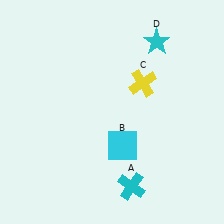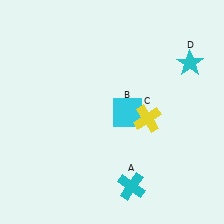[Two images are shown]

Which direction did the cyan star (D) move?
The cyan star (D) moved right.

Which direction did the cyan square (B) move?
The cyan square (B) moved up.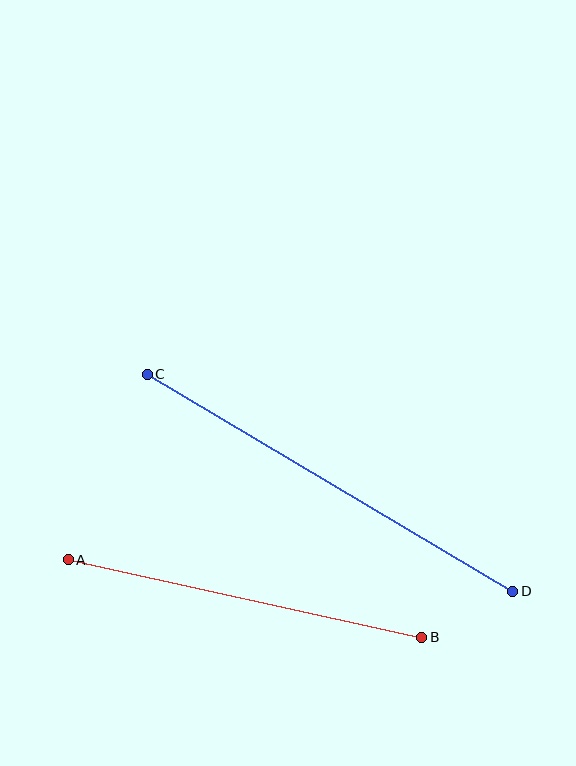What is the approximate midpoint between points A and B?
The midpoint is at approximately (245, 599) pixels.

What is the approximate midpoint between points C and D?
The midpoint is at approximately (330, 483) pixels.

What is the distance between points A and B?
The distance is approximately 362 pixels.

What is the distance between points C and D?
The distance is approximately 425 pixels.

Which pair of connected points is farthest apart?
Points C and D are farthest apart.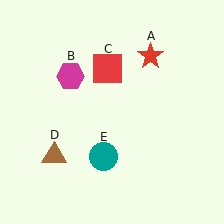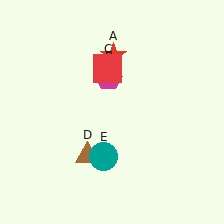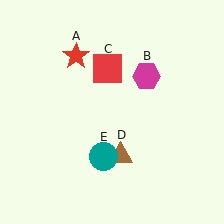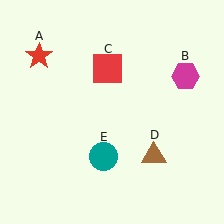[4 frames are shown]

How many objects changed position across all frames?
3 objects changed position: red star (object A), magenta hexagon (object B), brown triangle (object D).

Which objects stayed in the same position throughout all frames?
Red square (object C) and teal circle (object E) remained stationary.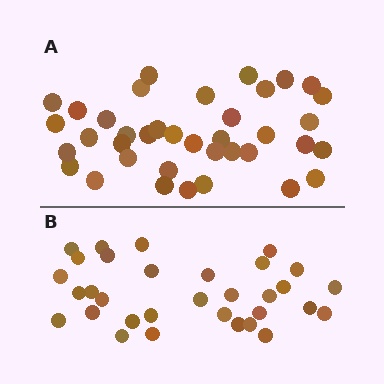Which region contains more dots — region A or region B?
Region A (the top region) has more dots.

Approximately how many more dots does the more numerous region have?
Region A has about 6 more dots than region B.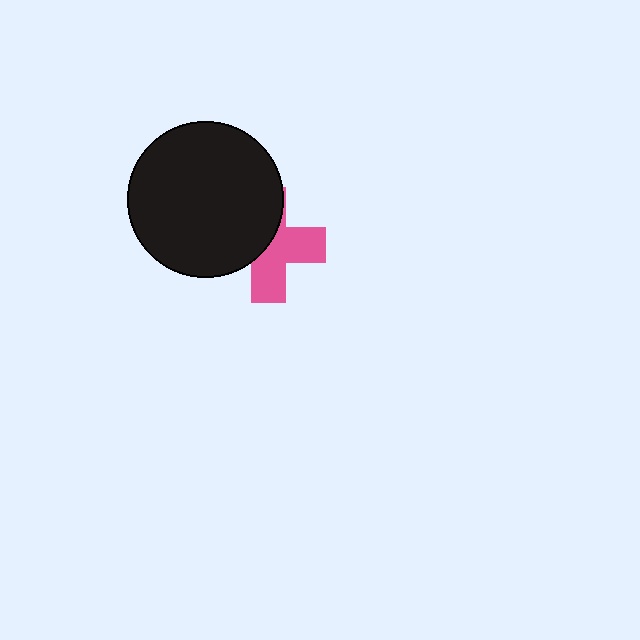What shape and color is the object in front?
The object in front is a black circle.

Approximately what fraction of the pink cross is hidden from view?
Roughly 48% of the pink cross is hidden behind the black circle.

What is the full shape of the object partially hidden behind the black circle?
The partially hidden object is a pink cross.